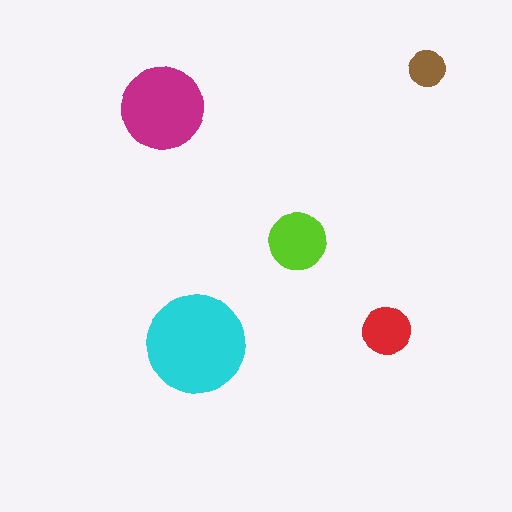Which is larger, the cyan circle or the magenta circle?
The cyan one.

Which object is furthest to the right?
The brown circle is rightmost.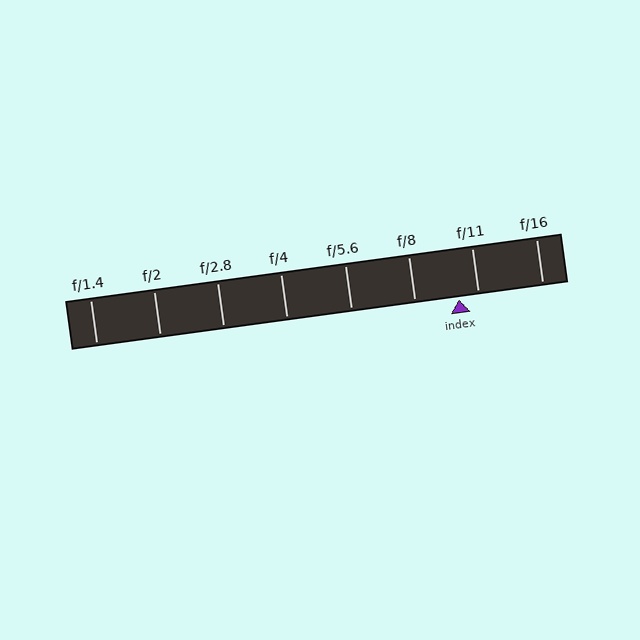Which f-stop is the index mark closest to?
The index mark is closest to f/11.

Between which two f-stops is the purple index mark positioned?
The index mark is between f/8 and f/11.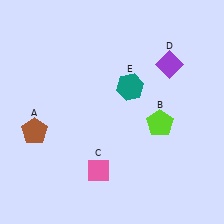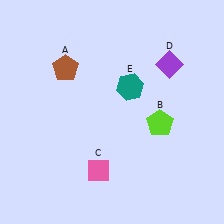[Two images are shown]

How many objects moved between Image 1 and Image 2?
1 object moved between the two images.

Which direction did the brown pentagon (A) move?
The brown pentagon (A) moved up.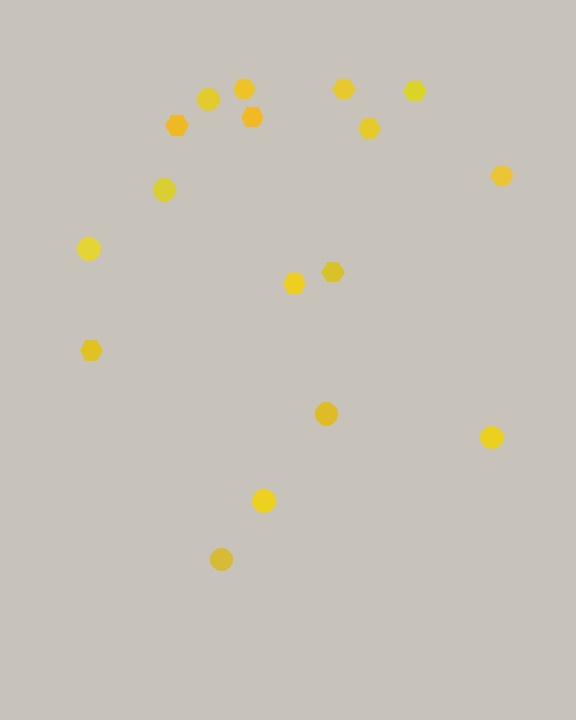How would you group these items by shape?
There are 2 groups: one group of hexagons (10) and one group of circles (7).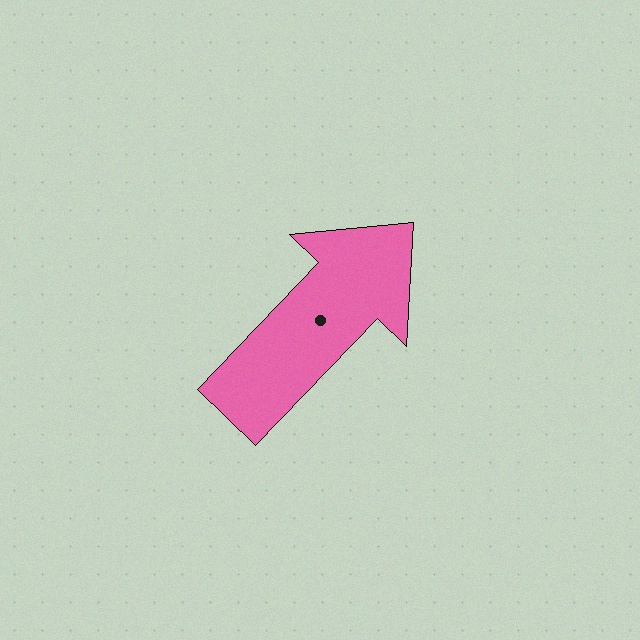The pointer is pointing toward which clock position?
Roughly 1 o'clock.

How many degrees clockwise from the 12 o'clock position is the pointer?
Approximately 44 degrees.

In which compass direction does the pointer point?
Northeast.